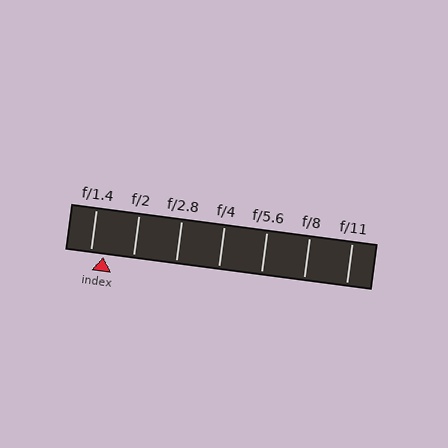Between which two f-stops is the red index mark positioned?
The index mark is between f/1.4 and f/2.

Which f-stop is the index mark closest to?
The index mark is closest to f/1.4.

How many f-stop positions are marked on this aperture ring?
There are 7 f-stop positions marked.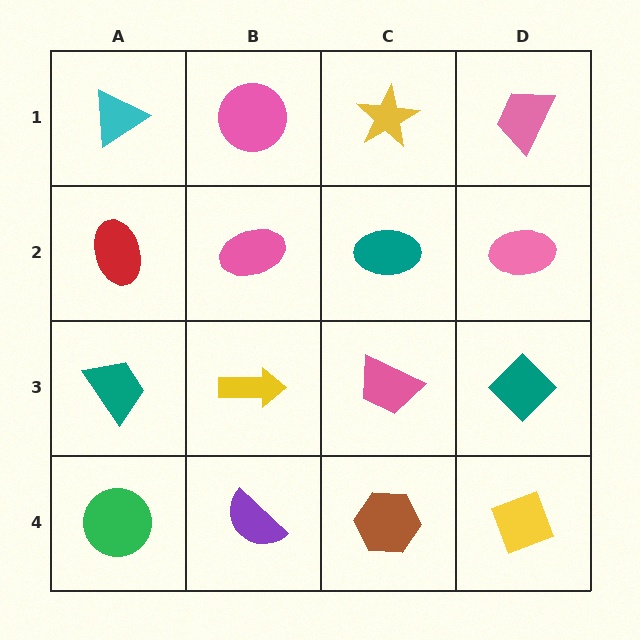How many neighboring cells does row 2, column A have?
3.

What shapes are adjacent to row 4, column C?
A pink trapezoid (row 3, column C), a purple semicircle (row 4, column B), a yellow diamond (row 4, column D).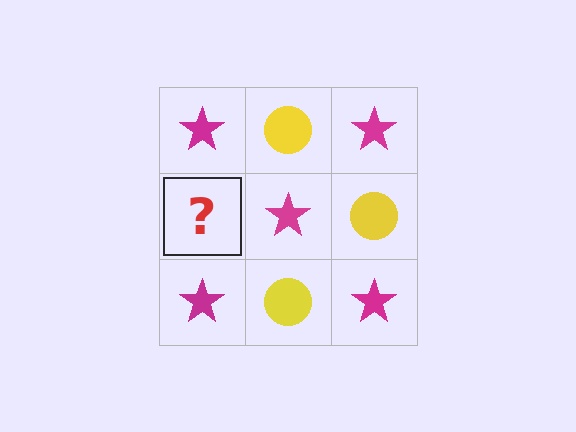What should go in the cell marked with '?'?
The missing cell should contain a yellow circle.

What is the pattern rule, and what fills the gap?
The rule is that it alternates magenta star and yellow circle in a checkerboard pattern. The gap should be filled with a yellow circle.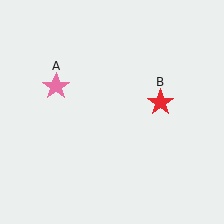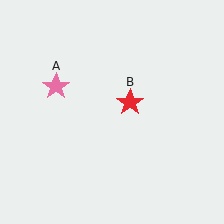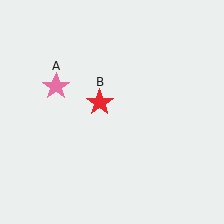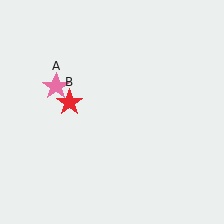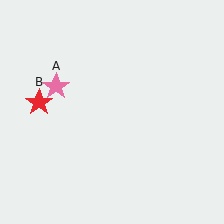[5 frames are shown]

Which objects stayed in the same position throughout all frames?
Pink star (object A) remained stationary.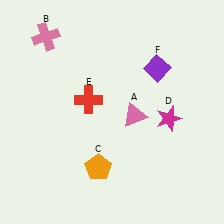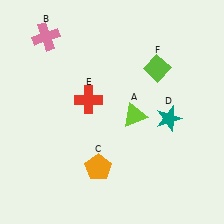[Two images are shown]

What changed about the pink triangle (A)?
In Image 1, A is pink. In Image 2, it changed to lime.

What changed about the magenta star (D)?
In Image 1, D is magenta. In Image 2, it changed to teal.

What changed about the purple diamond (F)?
In Image 1, F is purple. In Image 2, it changed to lime.